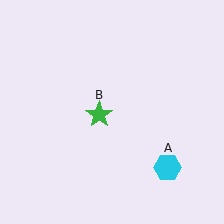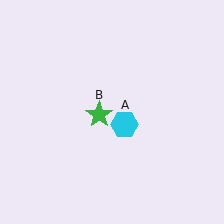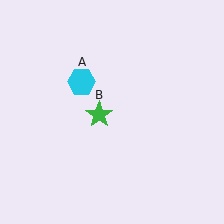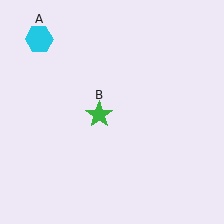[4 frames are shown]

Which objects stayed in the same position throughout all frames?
Green star (object B) remained stationary.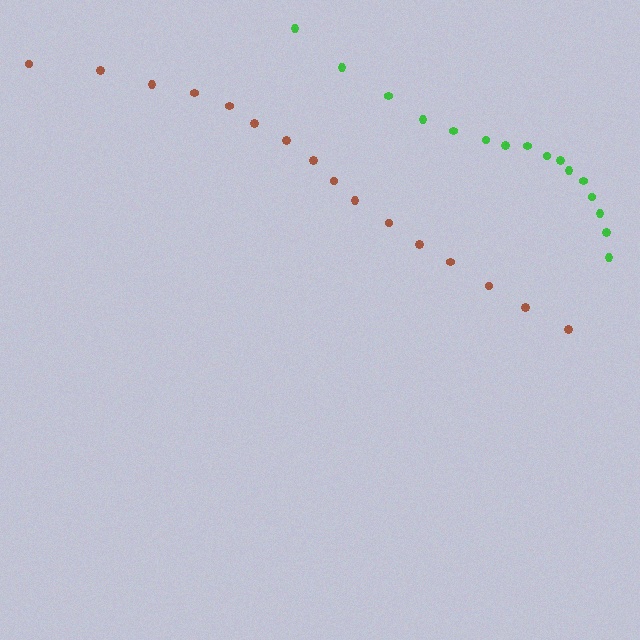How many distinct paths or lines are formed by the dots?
There are 2 distinct paths.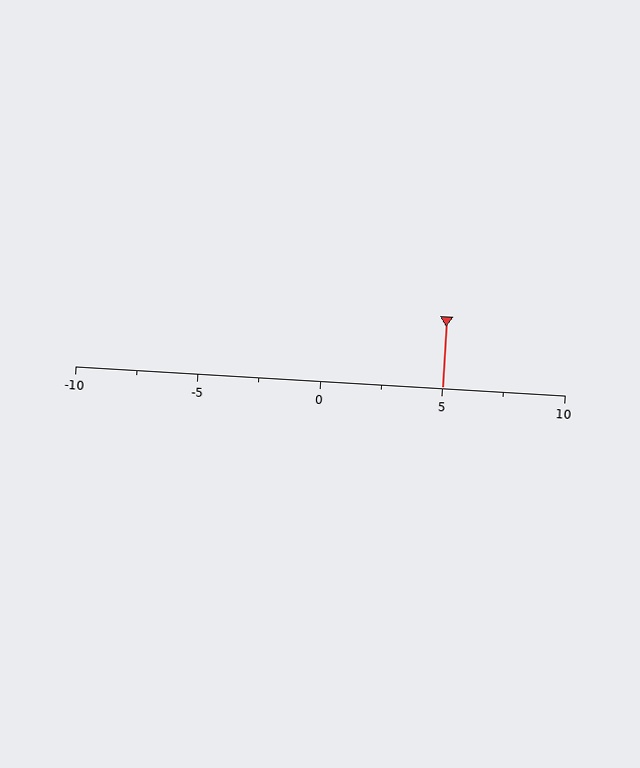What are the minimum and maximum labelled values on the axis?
The axis runs from -10 to 10.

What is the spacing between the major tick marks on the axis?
The major ticks are spaced 5 apart.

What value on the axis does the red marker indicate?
The marker indicates approximately 5.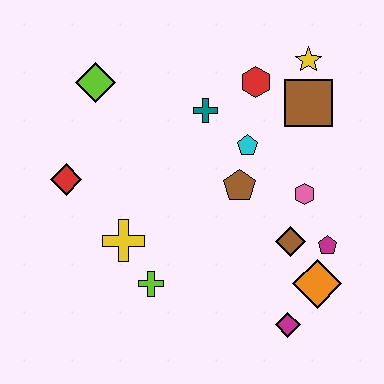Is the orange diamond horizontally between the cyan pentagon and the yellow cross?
No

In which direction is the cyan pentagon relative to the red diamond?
The cyan pentagon is to the right of the red diamond.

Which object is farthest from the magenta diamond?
The lime diamond is farthest from the magenta diamond.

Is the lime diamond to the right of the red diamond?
Yes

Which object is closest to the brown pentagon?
The cyan pentagon is closest to the brown pentagon.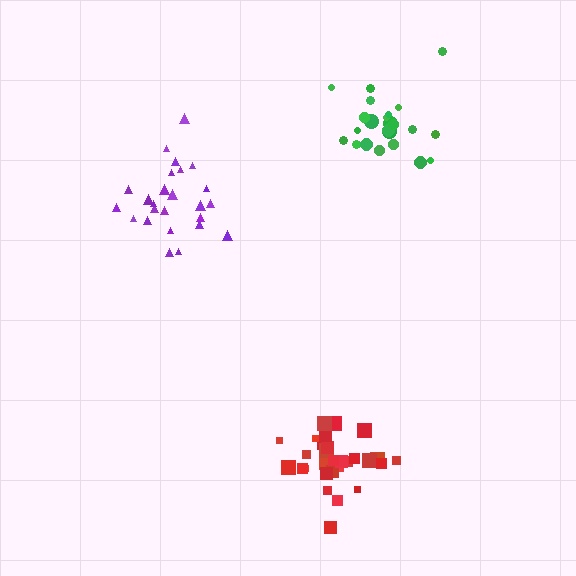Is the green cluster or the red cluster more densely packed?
Red.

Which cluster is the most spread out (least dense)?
Purple.